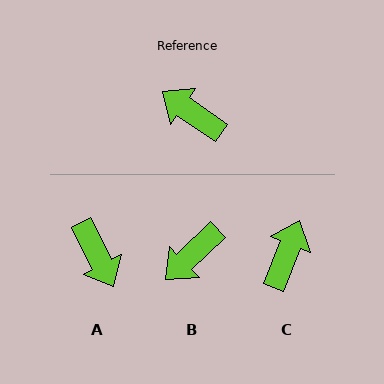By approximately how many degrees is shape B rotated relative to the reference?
Approximately 78 degrees counter-clockwise.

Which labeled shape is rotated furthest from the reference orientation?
A, about 152 degrees away.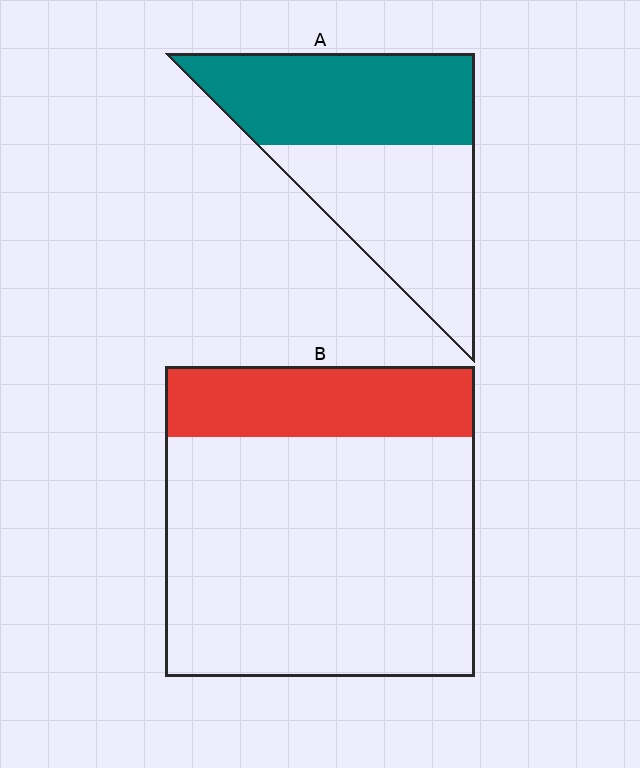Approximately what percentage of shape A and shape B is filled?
A is approximately 50% and B is approximately 25%.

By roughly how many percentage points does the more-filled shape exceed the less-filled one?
By roughly 30 percentage points (A over B).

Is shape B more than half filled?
No.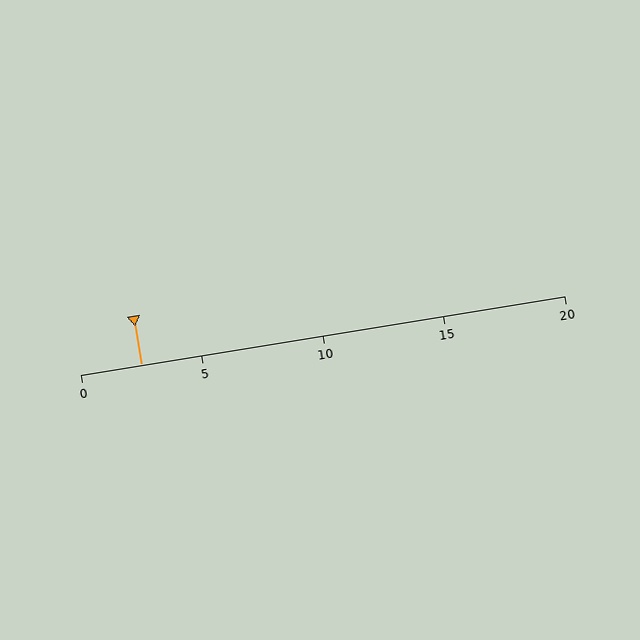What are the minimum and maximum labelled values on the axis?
The axis runs from 0 to 20.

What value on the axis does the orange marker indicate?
The marker indicates approximately 2.5.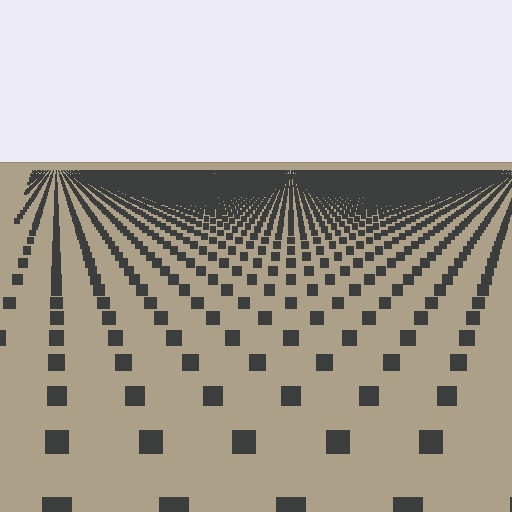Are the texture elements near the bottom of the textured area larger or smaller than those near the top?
Larger. Near the bottom, elements are closer to the viewer and appear at a bigger on-screen size.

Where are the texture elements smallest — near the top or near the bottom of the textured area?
Near the top.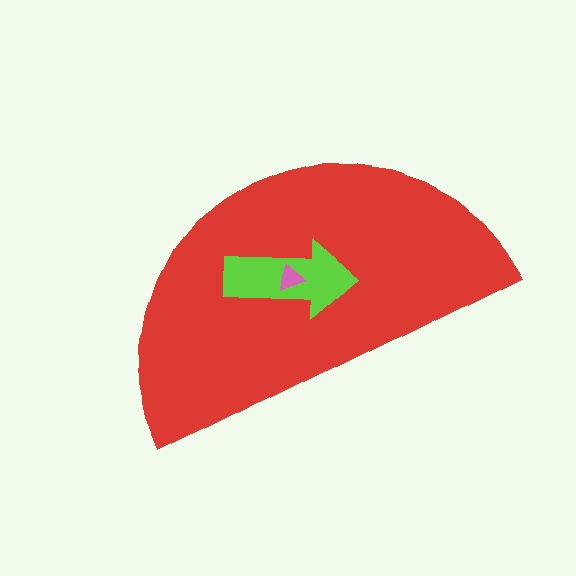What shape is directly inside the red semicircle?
The lime arrow.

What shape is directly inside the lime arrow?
The pink triangle.